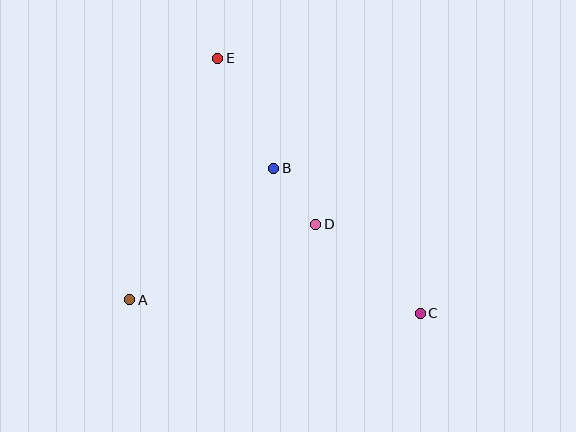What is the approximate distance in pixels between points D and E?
The distance between D and E is approximately 193 pixels.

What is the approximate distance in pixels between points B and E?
The distance between B and E is approximately 124 pixels.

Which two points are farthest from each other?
Points C and E are farthest from each other.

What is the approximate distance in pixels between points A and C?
The distance between A and C is approximately 291 pixels.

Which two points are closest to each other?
Points B and D are closest to each other.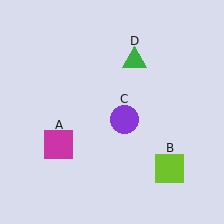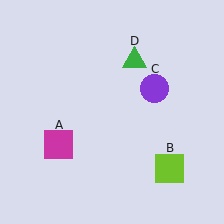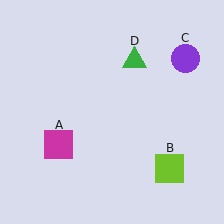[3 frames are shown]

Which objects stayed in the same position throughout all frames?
Magenta square (object A) and lime square (object B) and green triangle (object D) remained stationary.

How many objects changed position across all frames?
1 object changed position: purple circle (object C).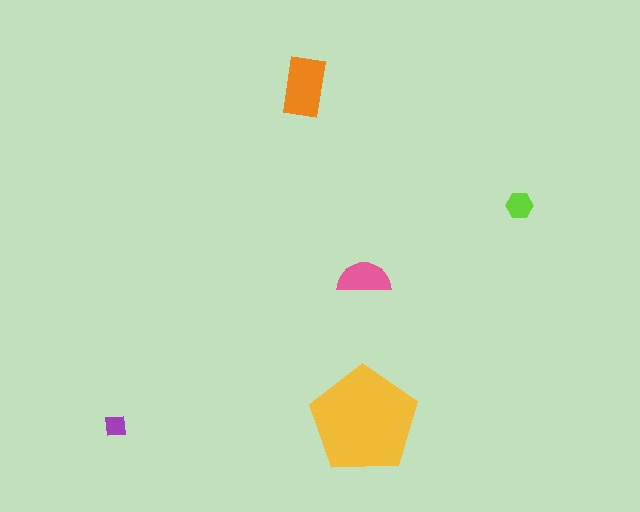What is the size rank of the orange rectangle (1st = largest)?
2nd.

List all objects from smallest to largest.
The purple square, the lime hexagon, the pink semicircle, the orange rectangle, the yellow pentagon.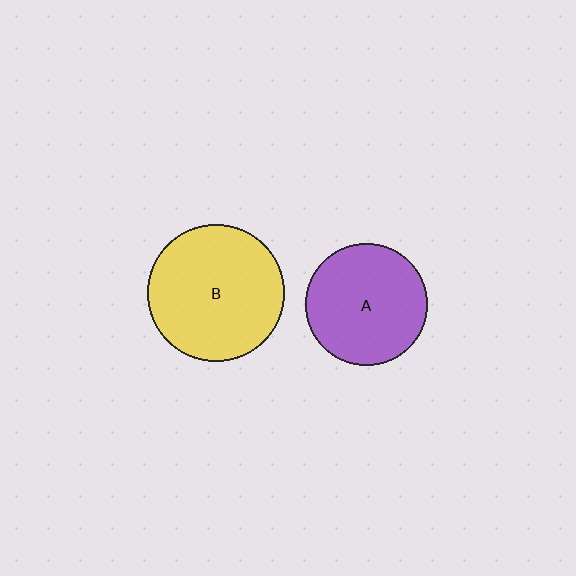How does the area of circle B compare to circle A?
Approximately 1.2 times.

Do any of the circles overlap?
No, none of the circles overlap.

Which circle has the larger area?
Circle B (yellow).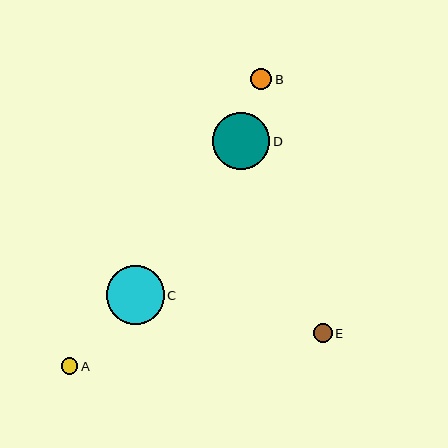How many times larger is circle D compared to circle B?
Circle D is approximately 2.7 times the size of circle B.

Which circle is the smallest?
Circle A is the smallest with a size of approximately 17 pixels.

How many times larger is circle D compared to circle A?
Circle D is approximately 3.4 times the size of circle A.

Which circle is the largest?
Circle C is the largest with a size of approximately 58 pixels.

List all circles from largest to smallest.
From largest to smallest: C, D, B, E, A.